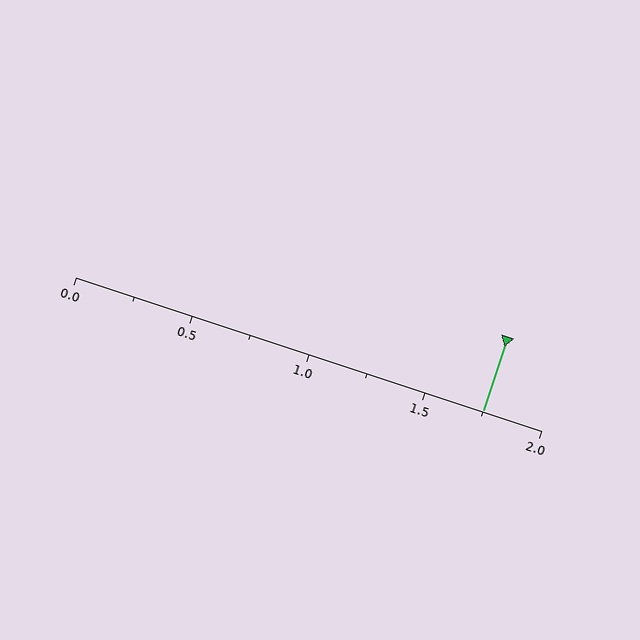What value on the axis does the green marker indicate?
The marker indicates approximately 1.75.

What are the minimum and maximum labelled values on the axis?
The axis runs from 0.0 to 2.0.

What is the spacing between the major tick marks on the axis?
The major ticks are spaced 0.5 apart.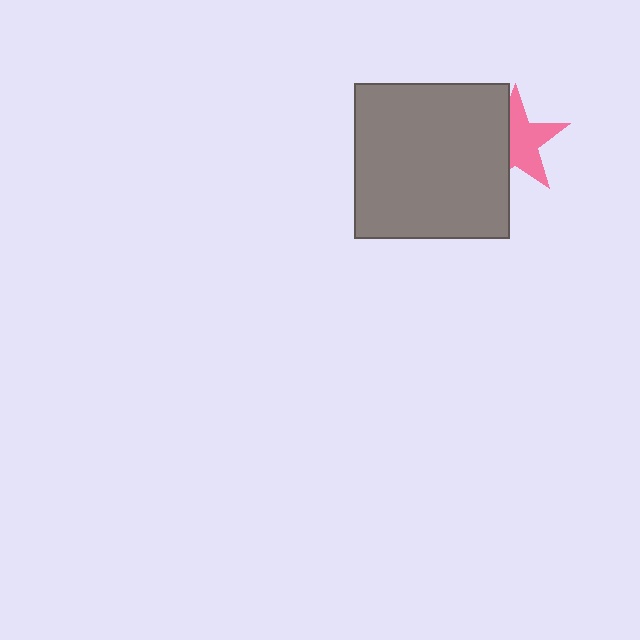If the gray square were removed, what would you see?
You would see the complete pink star.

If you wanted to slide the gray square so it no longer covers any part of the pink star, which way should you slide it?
Slide it left — that is the most direct way to separate the two shapes.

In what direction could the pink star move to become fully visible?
The pink star could move right. That would shift it out from behind the gray square entirely.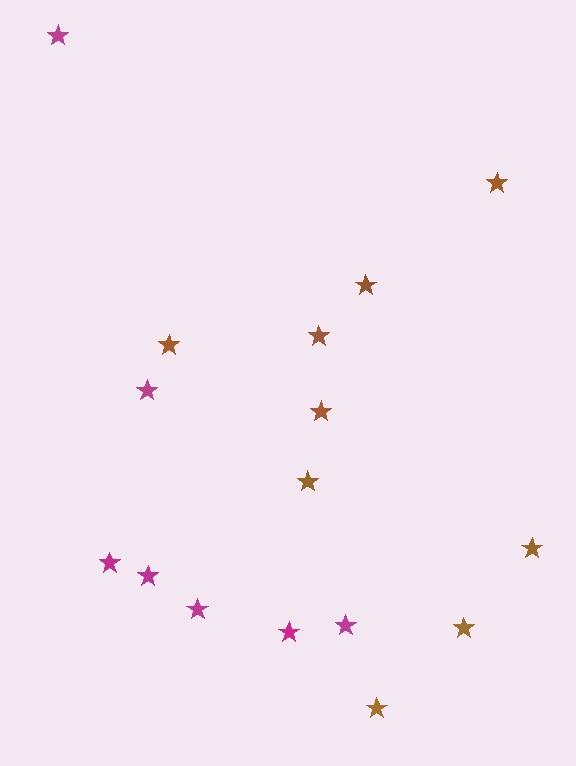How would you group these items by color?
There are 2 groups: one group of brown stars (9) and one group of magenta stars (7).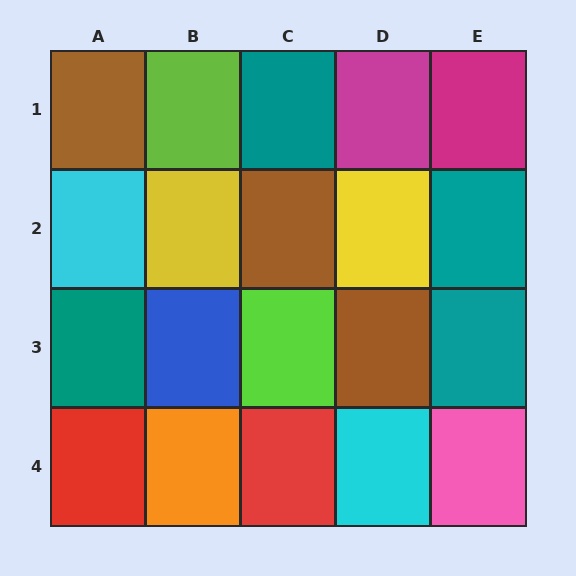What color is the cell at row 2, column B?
Yellow.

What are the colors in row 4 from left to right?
Red, orange, red, cyan, pink.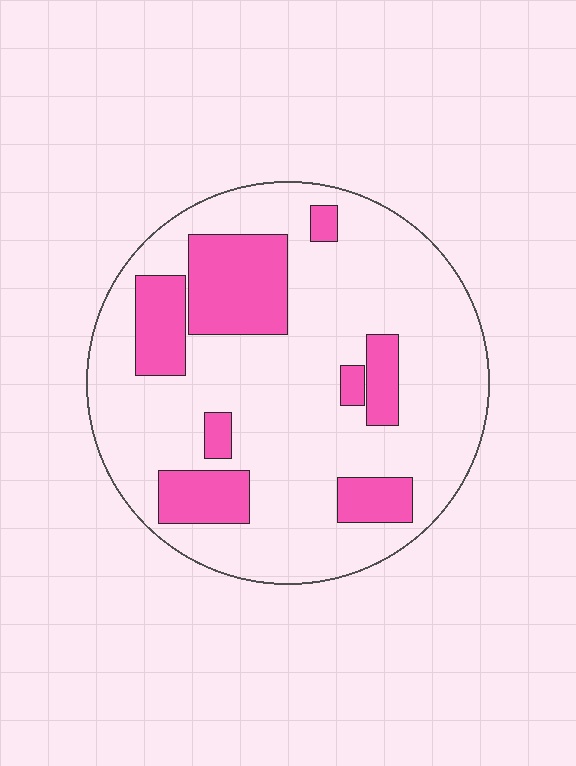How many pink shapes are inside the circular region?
8.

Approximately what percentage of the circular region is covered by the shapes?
Approximately 25%.